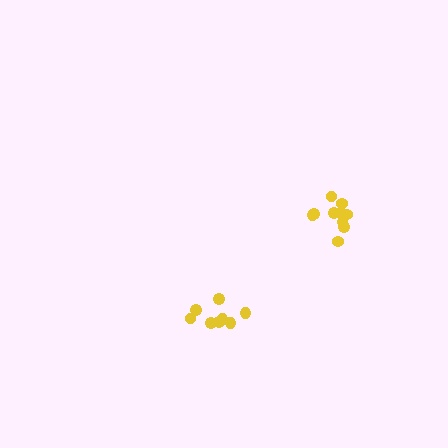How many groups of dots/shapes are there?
There are 2 groups.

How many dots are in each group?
Group 1: 8 dots, Group 2: 10 dots (18 total).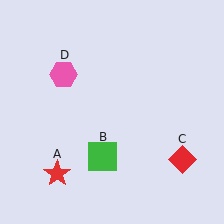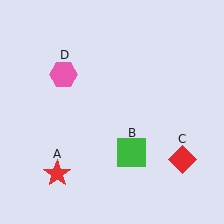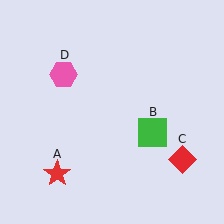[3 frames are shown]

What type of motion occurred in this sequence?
The green square (object B) rotated counterclockwise around the center of the scene.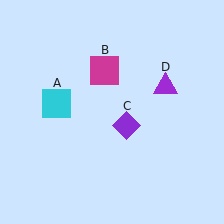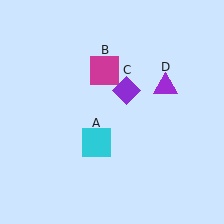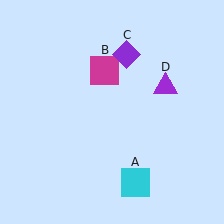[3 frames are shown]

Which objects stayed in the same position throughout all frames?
Magenta square (object B) and purple triangle (object D) remained stationary.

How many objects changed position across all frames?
2 objects changed position: cyan square (object A), purple diamond (object C).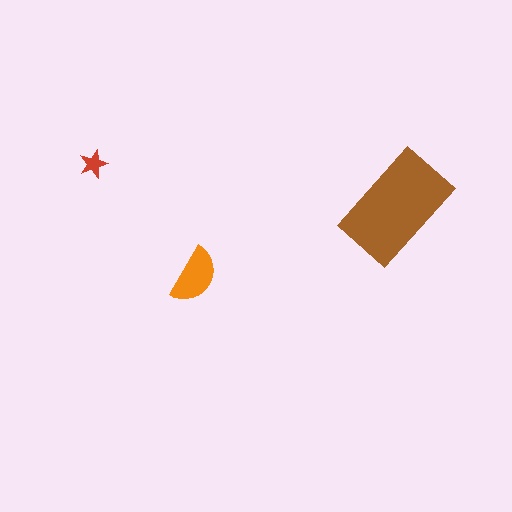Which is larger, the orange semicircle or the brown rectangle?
The brown rectangle.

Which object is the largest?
The brown rectangle.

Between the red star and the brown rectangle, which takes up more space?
The brown rectangle.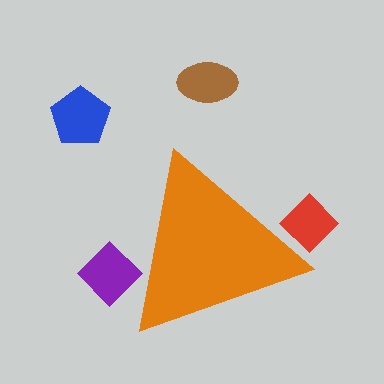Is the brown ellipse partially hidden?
No, the brown ellipse is fully visible.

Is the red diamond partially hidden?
Yes, the red diamond is partially hidden behind the orange triangle.